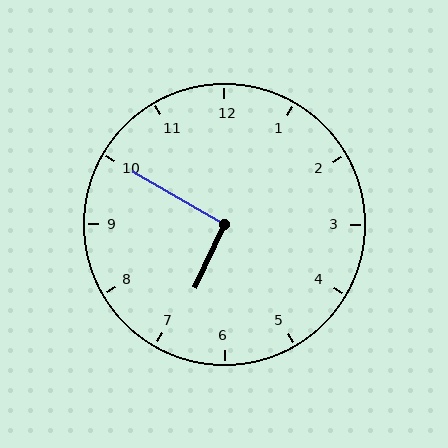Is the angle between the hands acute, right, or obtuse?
It is right.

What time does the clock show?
6:50.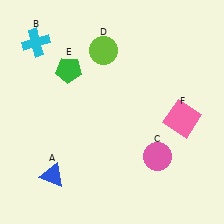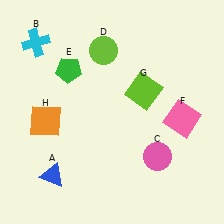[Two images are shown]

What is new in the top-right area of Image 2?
A lime square (G) was added in the top-right area of Image 2.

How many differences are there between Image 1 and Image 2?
There are 2 differences between the two images.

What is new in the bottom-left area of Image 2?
An orange square (H) was added in the bottom-left area of Image 2.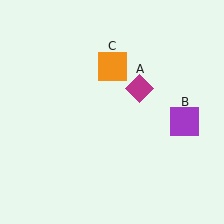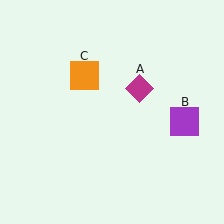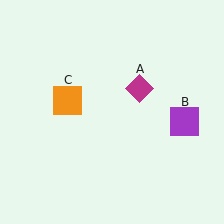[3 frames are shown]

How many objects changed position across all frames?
1 object changed position: orange square (object C).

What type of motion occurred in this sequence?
The orange square (object C) rotated counterclockwise around the center of the scene.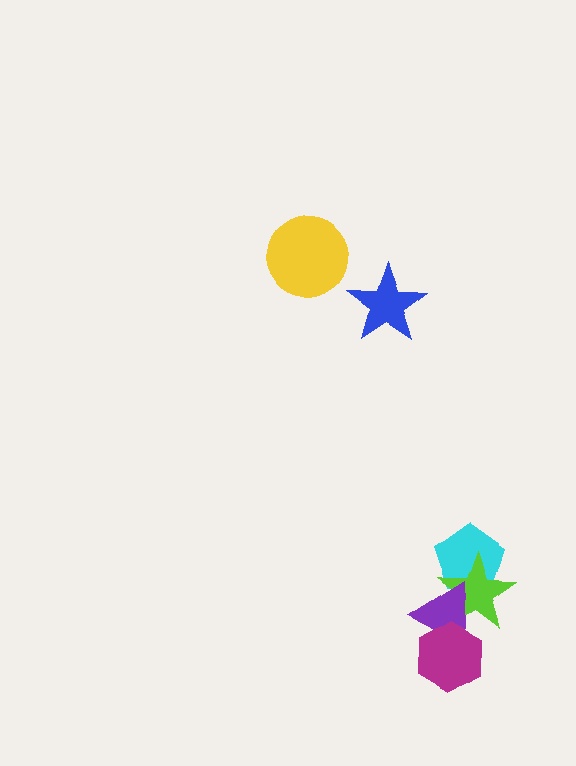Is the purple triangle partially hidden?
Yes, it is partially covered by another shape.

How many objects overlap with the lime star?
3 objects overlap with the lime star.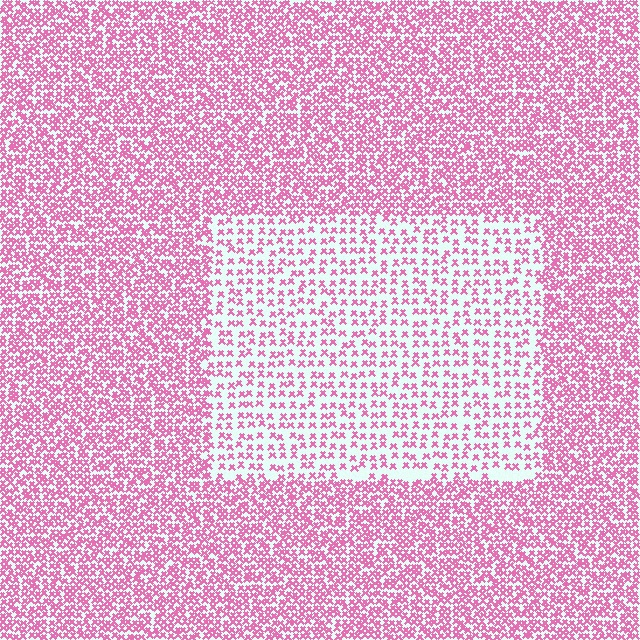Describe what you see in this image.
The image contains small pink elements arranged at two different densities. A rectangle-shaped region is visible where the elements are less densely packed than the surrounding area.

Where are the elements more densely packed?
The elements are more densely packed outside the rectangle boundary.